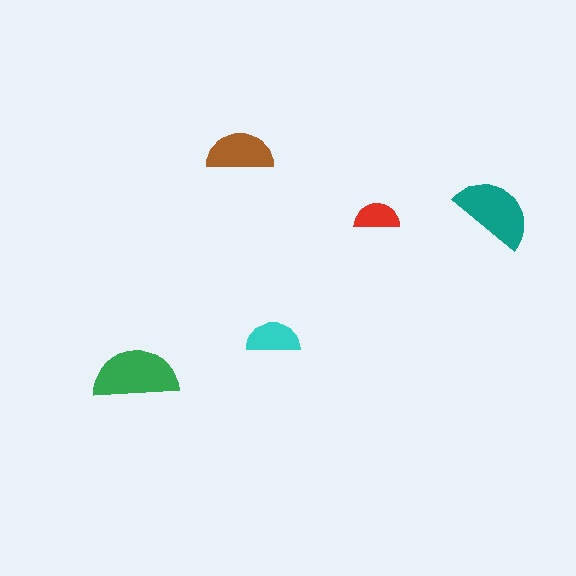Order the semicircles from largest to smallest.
the green one, the teal one, the brown one, the cyan one, the red one.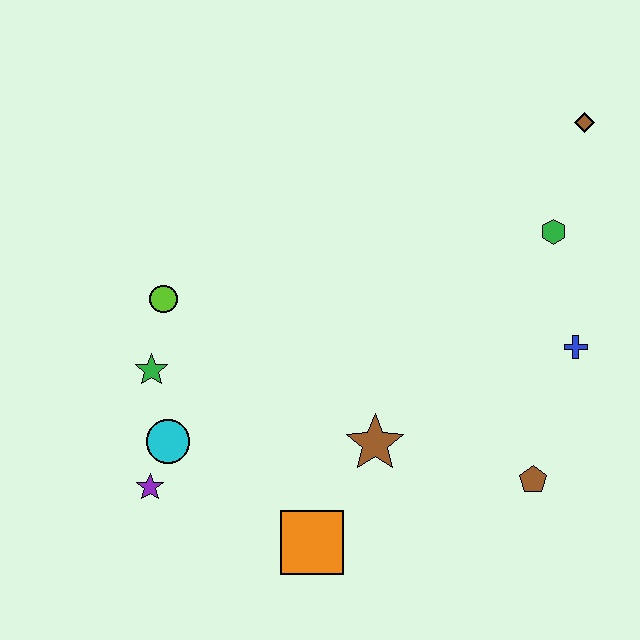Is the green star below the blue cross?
Yes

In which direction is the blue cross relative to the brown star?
The blue cross is to the right of the brown star.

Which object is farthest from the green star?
The brown diamond is farthest from the green star.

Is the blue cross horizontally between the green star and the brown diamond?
Yes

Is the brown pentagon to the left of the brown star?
No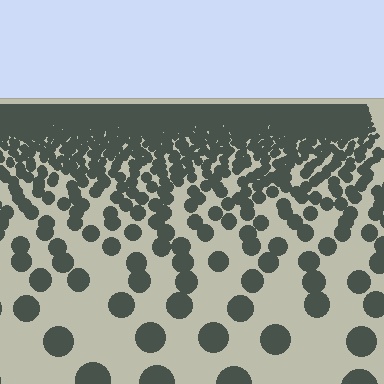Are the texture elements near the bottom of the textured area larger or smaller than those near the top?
Larger. Near the bottom, elements are closer to the viewer and appear at a bigger on-screen size.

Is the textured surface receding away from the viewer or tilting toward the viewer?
The surface is receding away from the viewer. Texture elements get smaller and denser toward the top.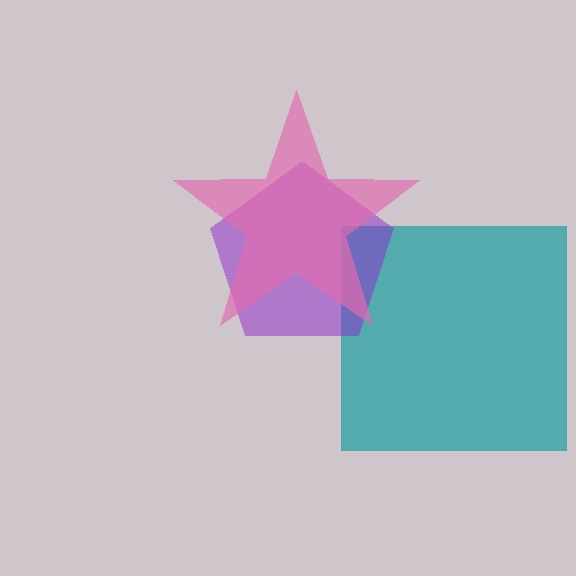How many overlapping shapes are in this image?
There are 3 overlapping shapes in the image.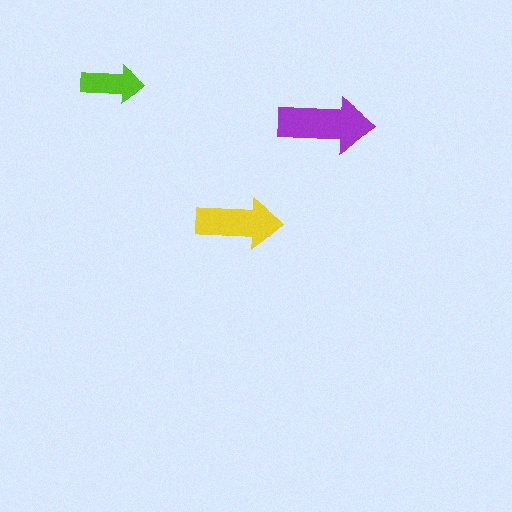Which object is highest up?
The lime arrow is topmost.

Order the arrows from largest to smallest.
the purple one, the yellow one, the lime one.